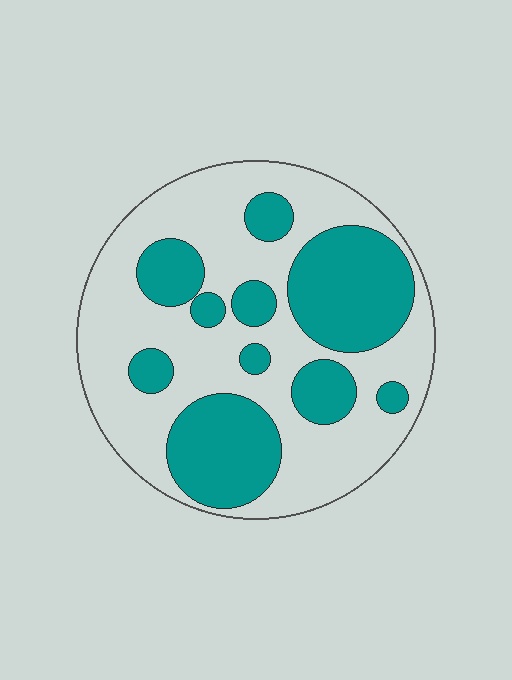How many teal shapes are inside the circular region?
10.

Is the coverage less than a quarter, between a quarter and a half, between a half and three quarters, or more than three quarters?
Between a quarter and a half.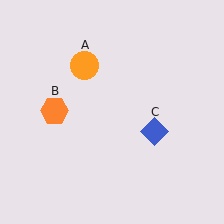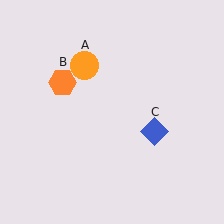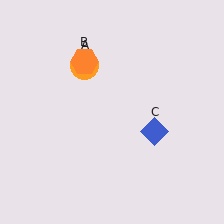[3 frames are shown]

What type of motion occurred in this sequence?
The orange hexagon (object B) rotated clockwise around the center of the scene.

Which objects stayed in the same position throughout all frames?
Orange circle (object A) and blue diamond (object C) remained stationary.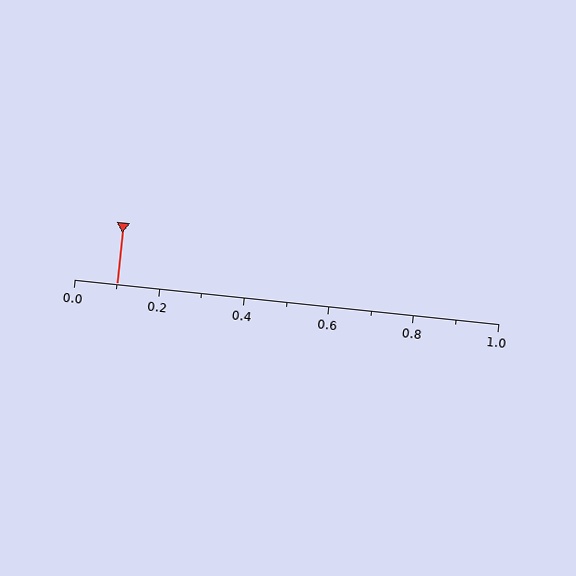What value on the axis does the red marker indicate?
The marker indicates approximately 0.1.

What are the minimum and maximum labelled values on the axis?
The axis runs from 0.0 to 1.0.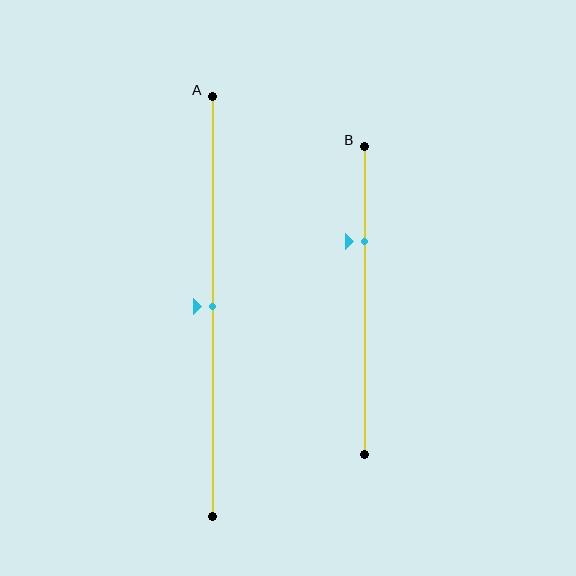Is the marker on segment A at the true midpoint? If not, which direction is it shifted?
Yes, the marker on segment A is at the true midpoint.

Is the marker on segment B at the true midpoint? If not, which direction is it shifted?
No, the marker on segment B is shifted upward by about 19% of the segment length.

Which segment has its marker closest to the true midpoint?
Segment A has its marker closest to the true midpoint.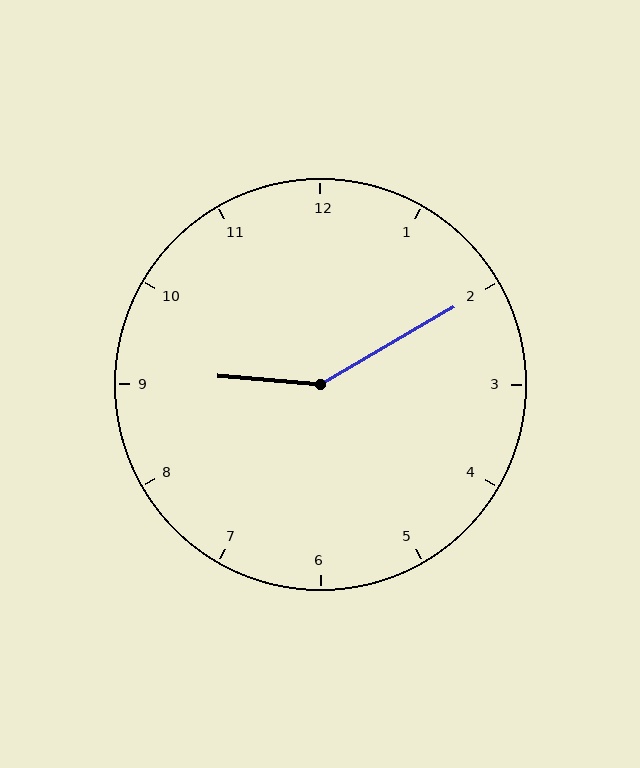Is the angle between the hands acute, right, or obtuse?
It is obtuse.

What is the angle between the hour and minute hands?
Approximately 145 degrees.